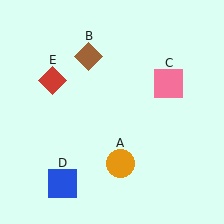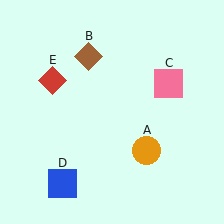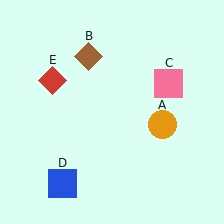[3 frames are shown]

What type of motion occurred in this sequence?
The orange circle (object A) rotated counterclockwise around the center of the scene.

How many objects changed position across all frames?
1 object changed position: orange circle (object A).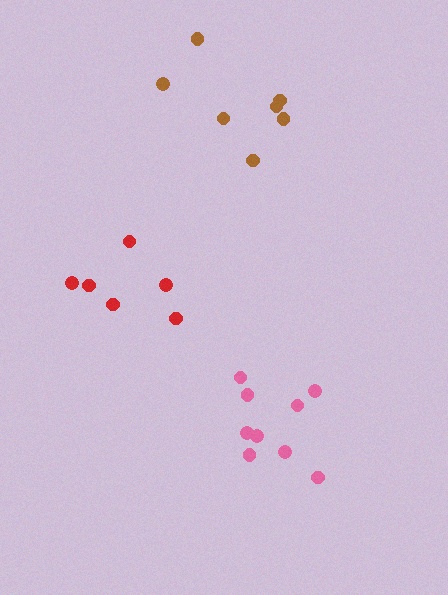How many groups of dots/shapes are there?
There are 3 groups.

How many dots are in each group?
Group 1: 9 dots, Group 2: 6 dots, Group 3: 7 dots (22 total).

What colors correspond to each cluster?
The clusters are colored: pink, red, brown.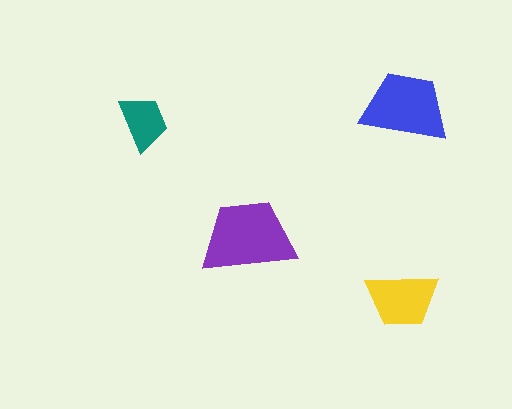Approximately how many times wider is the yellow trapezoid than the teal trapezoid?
About 1.5 times wider.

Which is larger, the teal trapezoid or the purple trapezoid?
The purple one.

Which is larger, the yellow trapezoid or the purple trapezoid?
The purple one.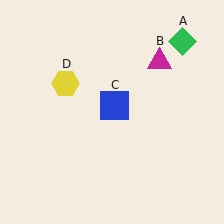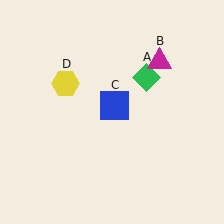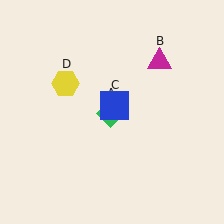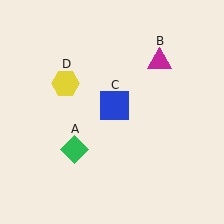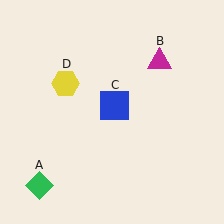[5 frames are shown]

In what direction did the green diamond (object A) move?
The green diamond (object A) moved down and to the left.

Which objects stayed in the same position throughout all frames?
Magenta triangle (object B) and blue square (object C) and yellow hexagon (object D) remained stationary.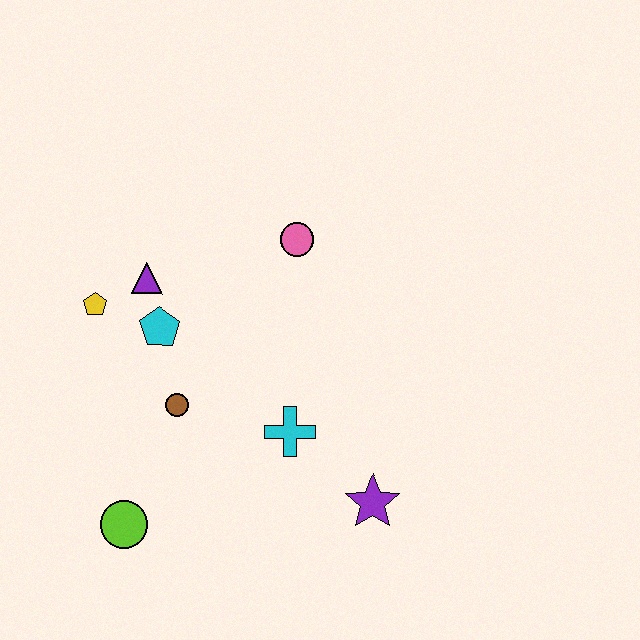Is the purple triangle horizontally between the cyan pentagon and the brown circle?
No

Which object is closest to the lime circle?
The brown circle is closest to the lime circle.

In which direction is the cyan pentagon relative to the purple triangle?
The cyan pentagon is below the purple triangle.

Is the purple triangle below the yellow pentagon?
No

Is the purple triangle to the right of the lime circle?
Yes